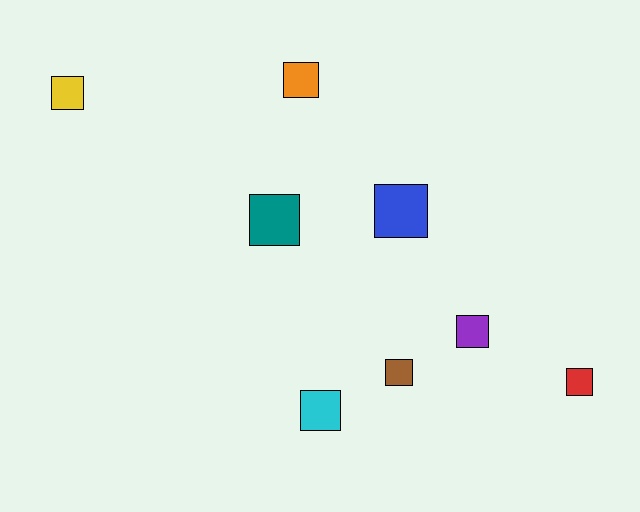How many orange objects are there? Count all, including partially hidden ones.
There is 1 orange object.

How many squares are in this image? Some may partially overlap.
There are 8 squares.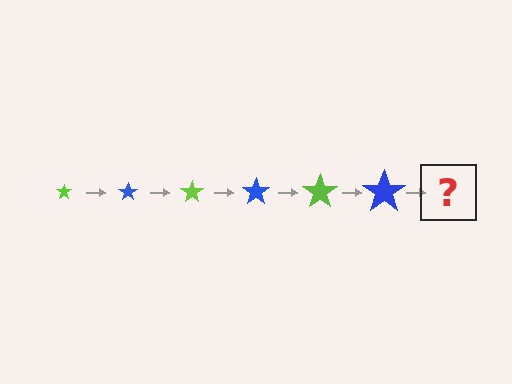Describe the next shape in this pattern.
It should be a lime star, larger than the previous one.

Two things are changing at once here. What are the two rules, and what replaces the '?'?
The two rules are that the star grows larger each step and the color cycles through lime and blue. The '?' should be a lime star, larger than the previous one.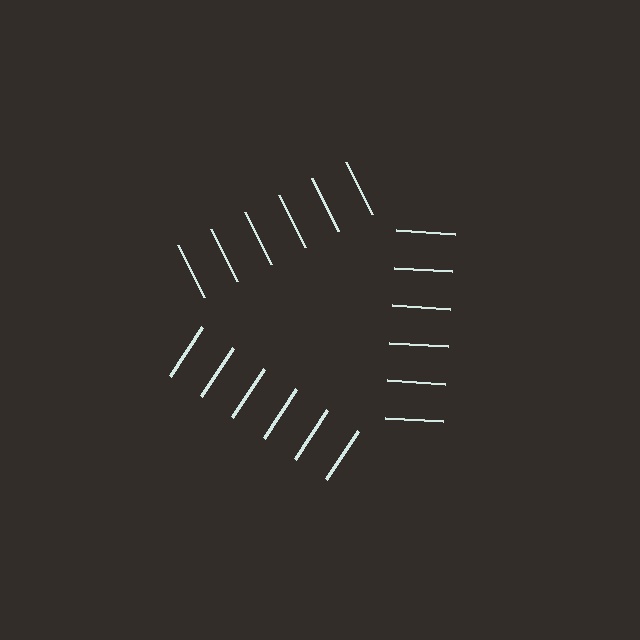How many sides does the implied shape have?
3 sides — the line-ends trace a triangle.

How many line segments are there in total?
18 — 6 along each of the 3 edges.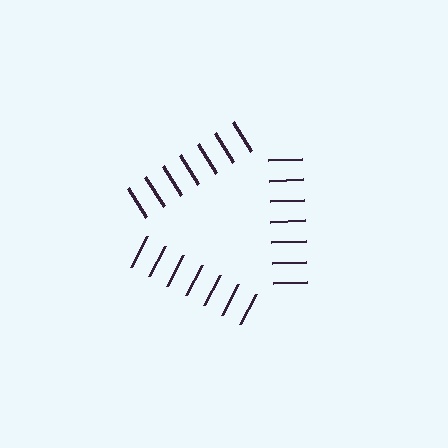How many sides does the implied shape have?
3 sides — the line-ends trace a triangle.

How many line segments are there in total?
21 — 7 along each of the 3 edges.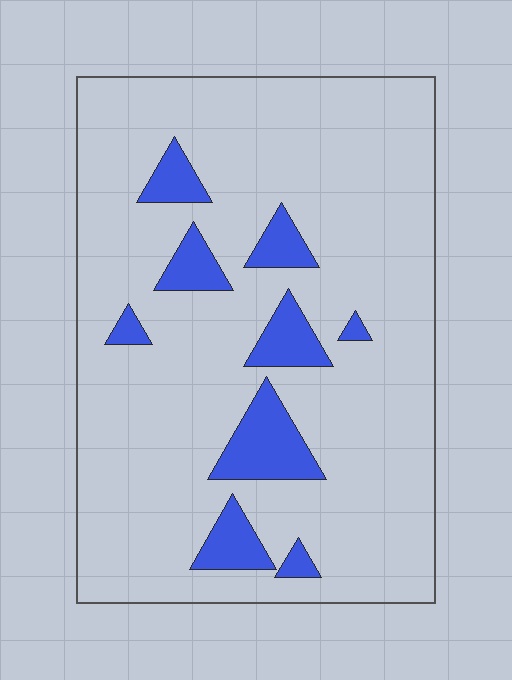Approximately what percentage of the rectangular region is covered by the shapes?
Approximately 15%.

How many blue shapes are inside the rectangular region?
9.